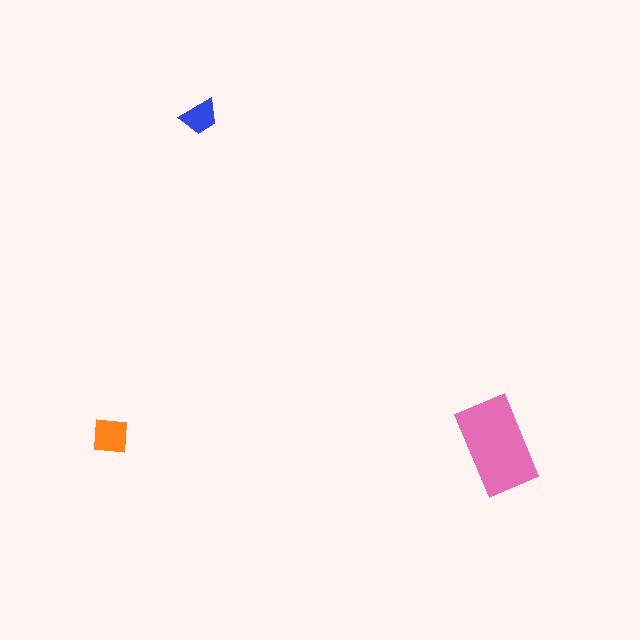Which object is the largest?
The pink rectangle.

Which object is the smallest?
The blue trapezoid.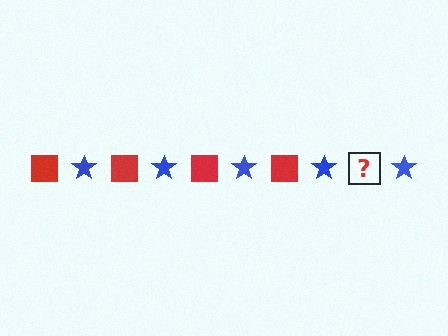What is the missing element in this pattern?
The missing element is a red square.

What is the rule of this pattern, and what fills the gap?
The rule is that the pattern alternates between red square and blue star. The gap should be filled with a red square.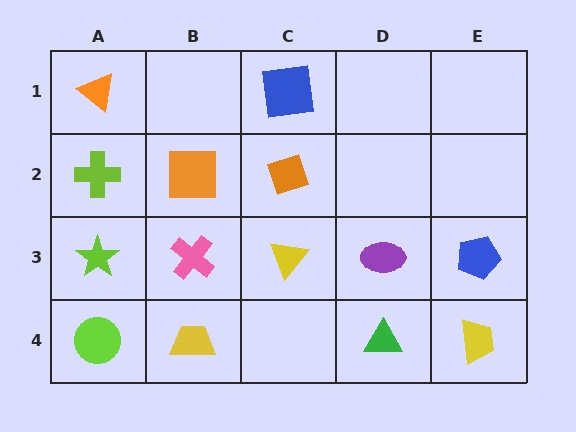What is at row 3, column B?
A pink cross.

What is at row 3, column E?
A blue pentagon.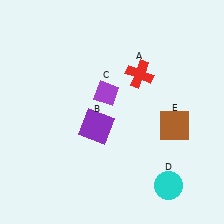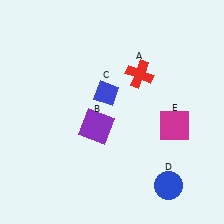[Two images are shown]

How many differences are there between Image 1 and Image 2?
There are 3 differences between the two images.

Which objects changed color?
C changed from purple to blue. D changed from cyan to blue. E changed from brown to magenta.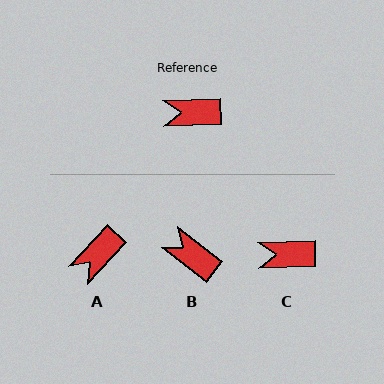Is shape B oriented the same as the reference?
No, it is off by about 39 degrees.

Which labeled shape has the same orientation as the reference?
C.